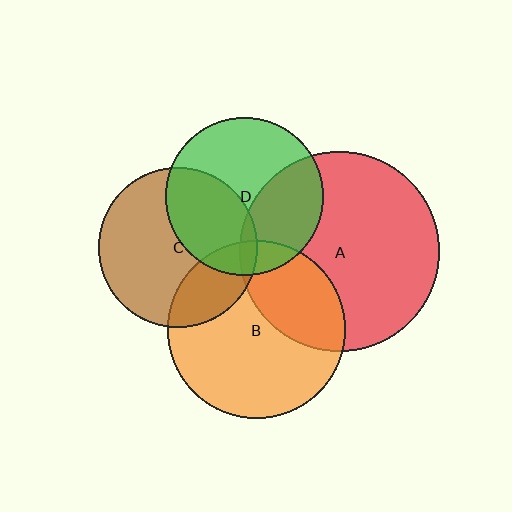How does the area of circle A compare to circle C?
Approximately 1.6 times.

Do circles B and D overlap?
Yes.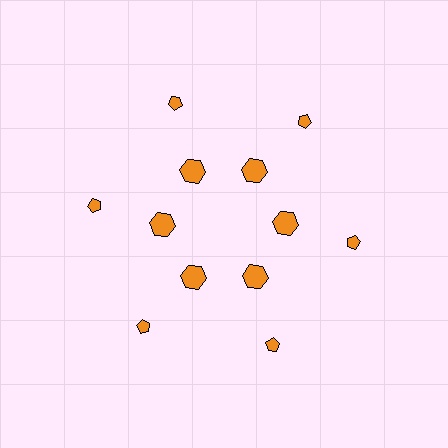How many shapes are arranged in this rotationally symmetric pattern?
There are 12 shapes, arranged in 6 groups of 2.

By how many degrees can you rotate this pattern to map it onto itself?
The pattern maps onto itself every 60 degrees of rotation.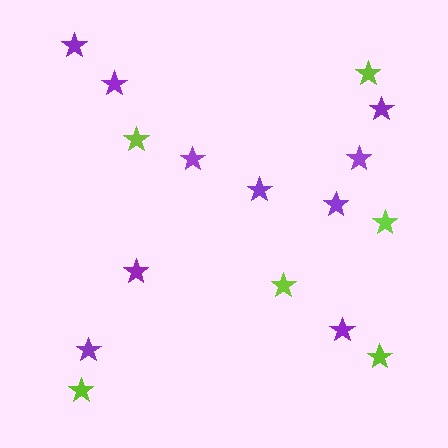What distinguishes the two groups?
There are 2 groups: one group of purple stars (10) and one group of lime stars (6).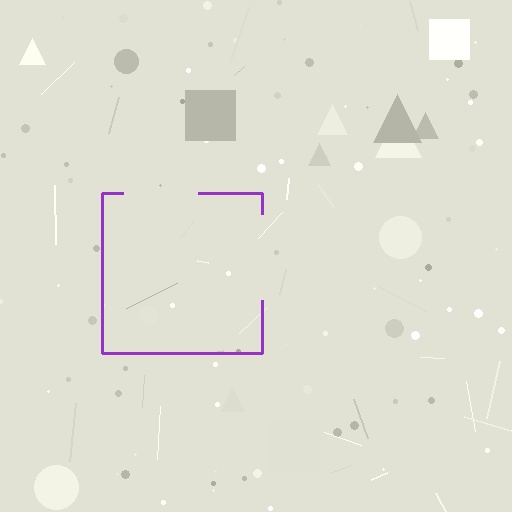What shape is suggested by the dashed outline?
The dashed outline suggests a square.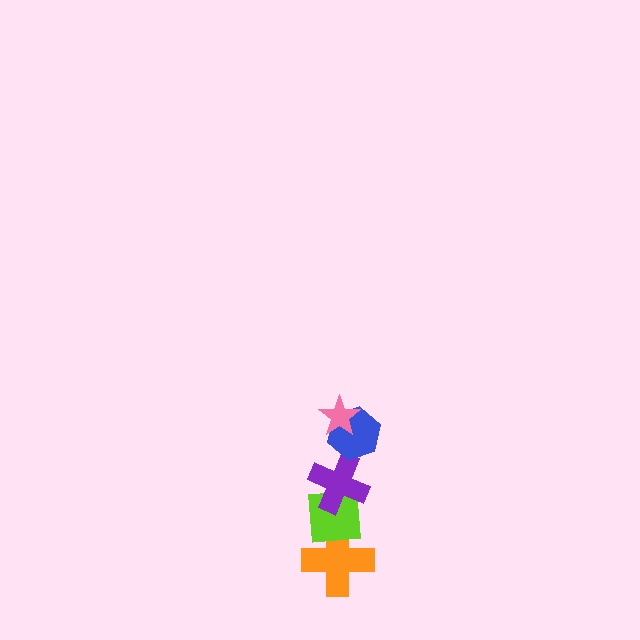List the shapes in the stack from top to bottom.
From top to bottom: the pink star, the blue hexagon, the purple cross, the lime square, the orange cross.